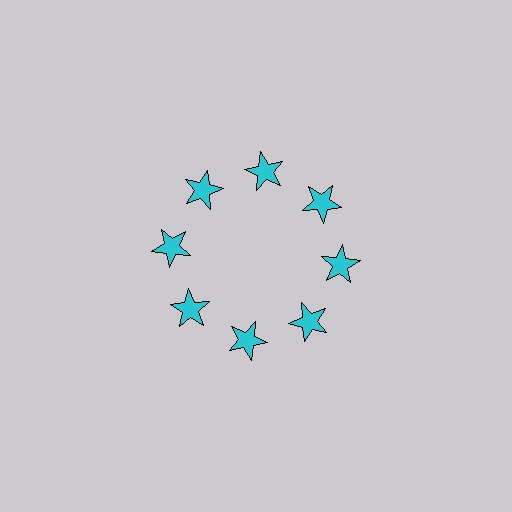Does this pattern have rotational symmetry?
Yes, this pattern has 8-fold rotational symmetry. It looks the same after rotating 45 degrees around the center.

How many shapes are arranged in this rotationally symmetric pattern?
There are 8 shapes, arranged in 8 groups of 1.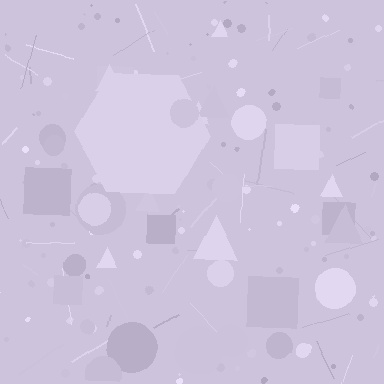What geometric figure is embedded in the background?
A hexagon is embedded in the background.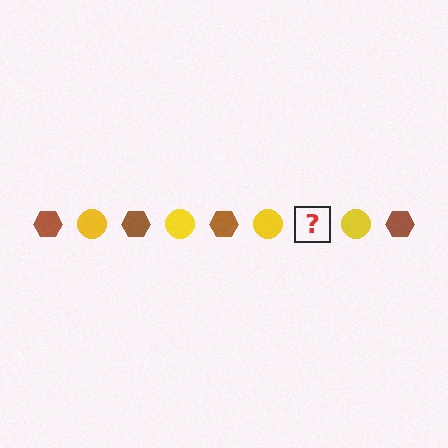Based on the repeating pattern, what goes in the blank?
The blank should be a brown hexagon.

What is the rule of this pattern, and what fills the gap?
The rule is that the pattern alternates between brown hexagon and yellow circle. The gap should be filled with a brown hexagon.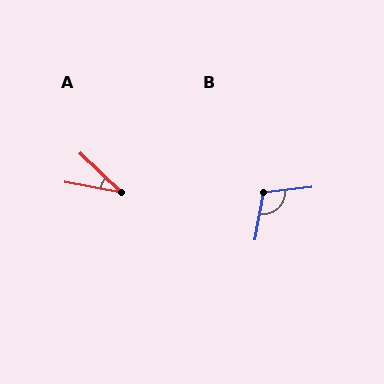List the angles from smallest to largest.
A (32°), B (106°).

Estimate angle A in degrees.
Approximately 32 degrees.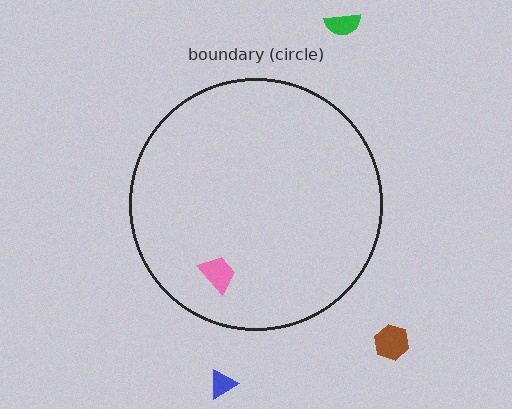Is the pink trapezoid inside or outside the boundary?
Inside.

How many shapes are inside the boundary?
1 inside, 3 outside.